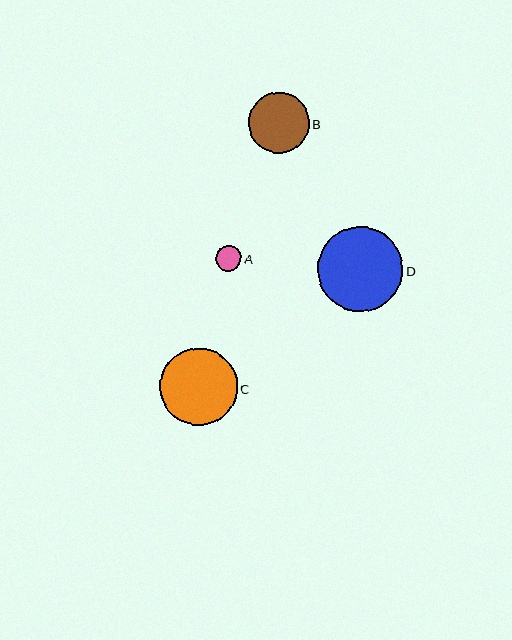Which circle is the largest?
Circle D is the largest with a size of approximately 85 pixels.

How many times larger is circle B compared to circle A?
Circle B is approximately 2.4 times the size of circle A.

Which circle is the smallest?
Circle A is the smallest with a size of approximately 25 pixels.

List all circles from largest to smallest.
From largest to smallest: D, C, B, A.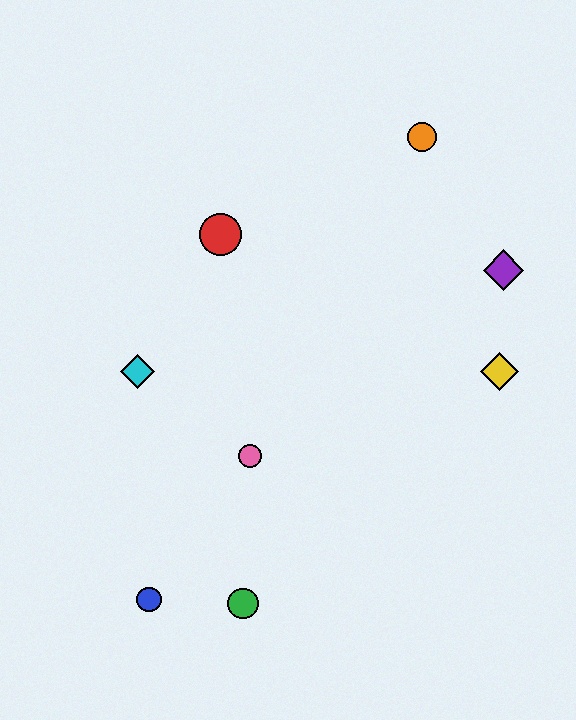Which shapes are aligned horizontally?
The yellow diamond, the cyan diamond are aligned horizontally.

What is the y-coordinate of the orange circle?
The orange circle is at y≈137.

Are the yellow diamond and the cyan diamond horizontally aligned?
Yes, both are at y≈371.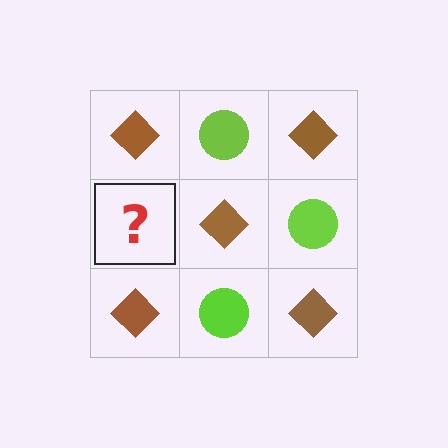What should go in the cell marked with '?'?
The missing cell should contain a lime circle.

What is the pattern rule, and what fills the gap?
The rule is that it alternates brown diamond and lime circle in a checkerboard pattern. The gap should be filled with a lime circle.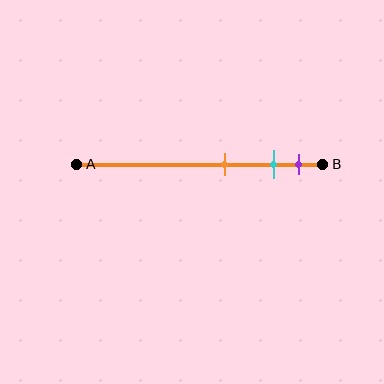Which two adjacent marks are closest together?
The cyan and purple marks are the closest adjacent pair.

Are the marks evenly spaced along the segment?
No, the marks are not evenly spaced.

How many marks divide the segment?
There are 3 marks dividing the segment.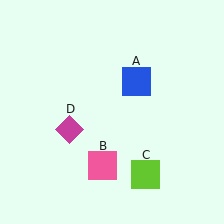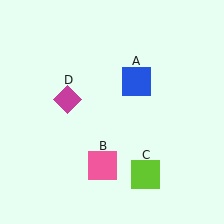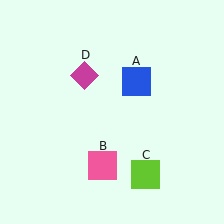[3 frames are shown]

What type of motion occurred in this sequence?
The magenta diamond (object D) rotated clockwise around the center of the scene.